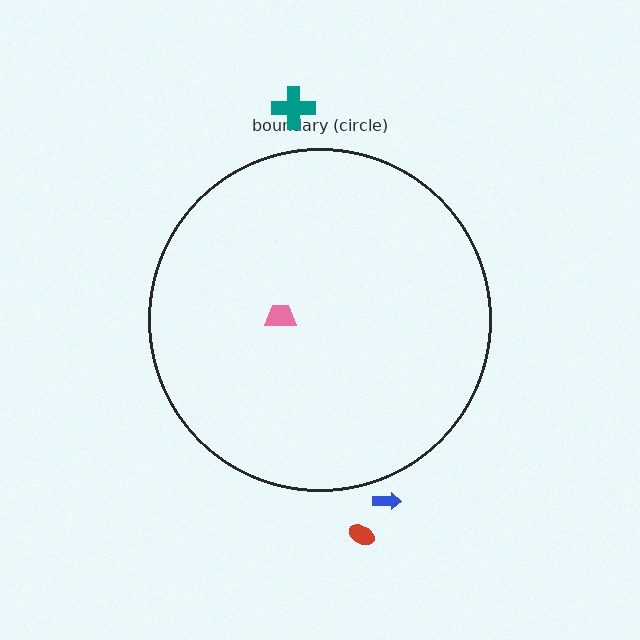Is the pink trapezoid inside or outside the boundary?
Inside.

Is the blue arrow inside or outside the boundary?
Outside.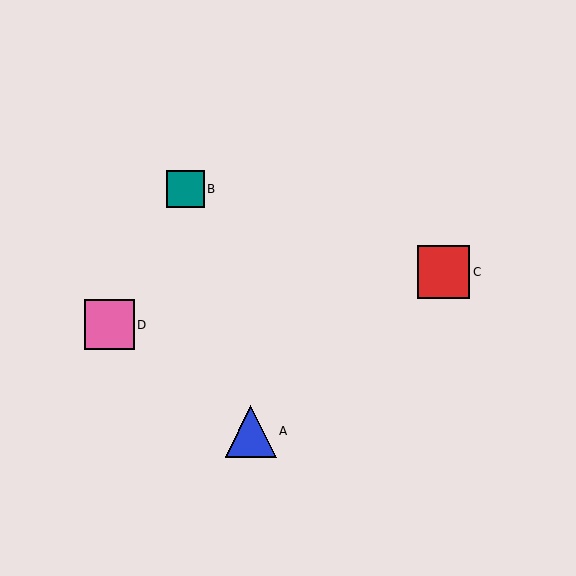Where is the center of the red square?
The center of the red square is at (444, 272).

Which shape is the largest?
The red square (labeled C) is the largest.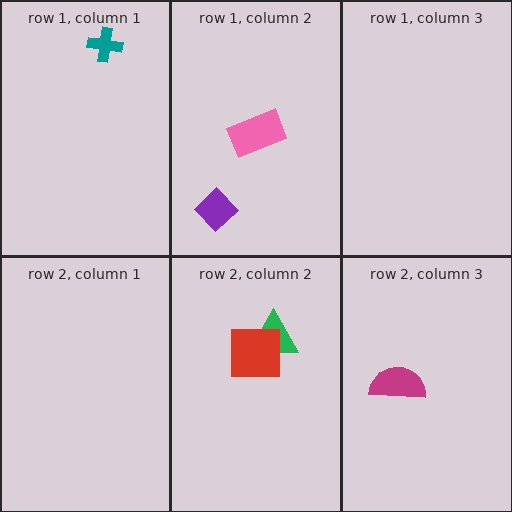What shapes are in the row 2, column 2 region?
The green triangle, the red square.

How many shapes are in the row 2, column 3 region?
1.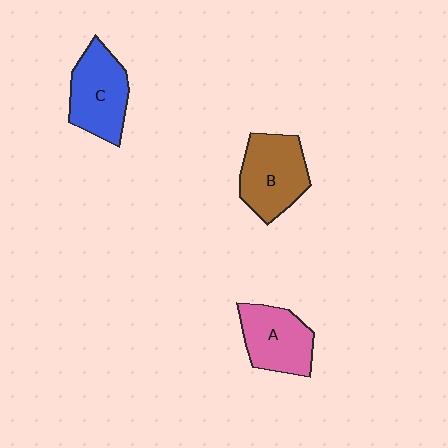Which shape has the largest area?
Shape B (brown).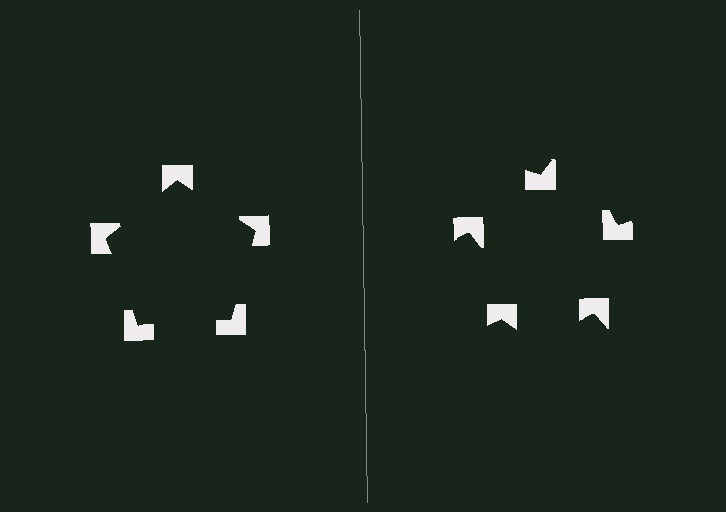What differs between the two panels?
The notched squares are positioned identically on both sides; only the wedge orientations differ. On the left they align to a pentagon; on the right they are misaligned.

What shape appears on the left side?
An illusory pentagon.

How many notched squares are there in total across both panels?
10 — 5 on each side.